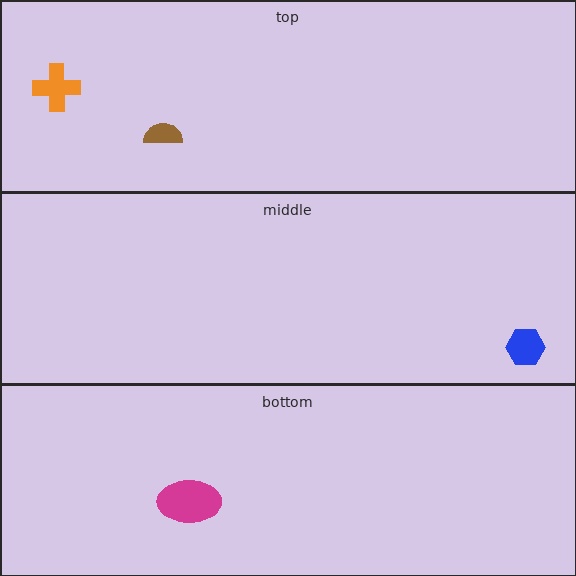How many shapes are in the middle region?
1.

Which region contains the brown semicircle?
The top region.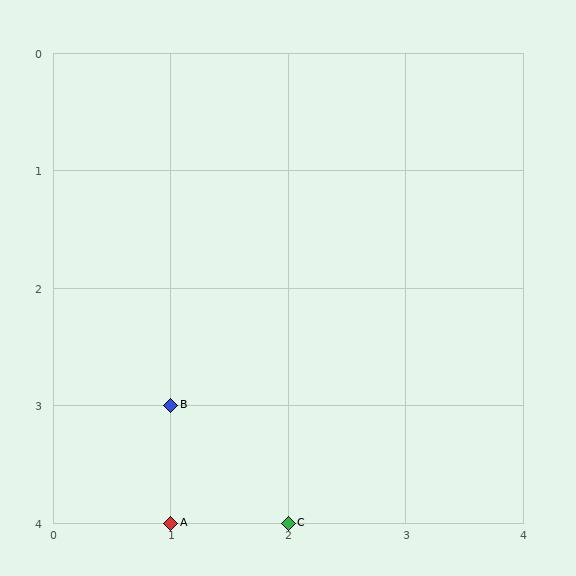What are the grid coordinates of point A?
Point A is at grid coordinates (1, 4).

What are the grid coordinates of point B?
Point B is at grid coordinates (1, 3).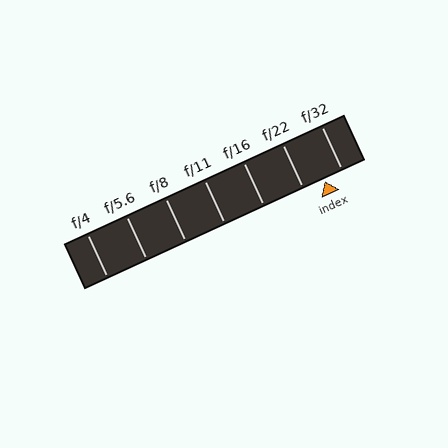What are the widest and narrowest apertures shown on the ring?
The widest aperture shown is f/4 and the narrowest is f/32.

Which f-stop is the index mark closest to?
The index mark is closest to f/32.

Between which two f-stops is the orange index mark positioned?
The index mark is between f/22 and f/32.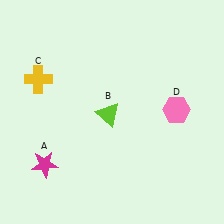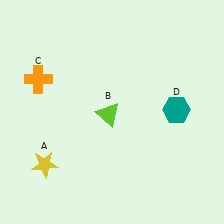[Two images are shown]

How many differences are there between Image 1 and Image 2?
There are 3 differences between the two images.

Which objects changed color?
A changed from magenta to yellow. C changed from yellow to orange. D changed from pink to teal.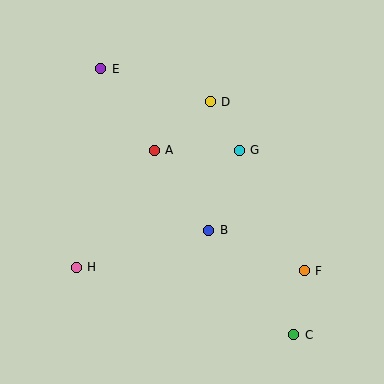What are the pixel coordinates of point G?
Point G is at (239, 150).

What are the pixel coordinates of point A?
Point A is at (154, 150).